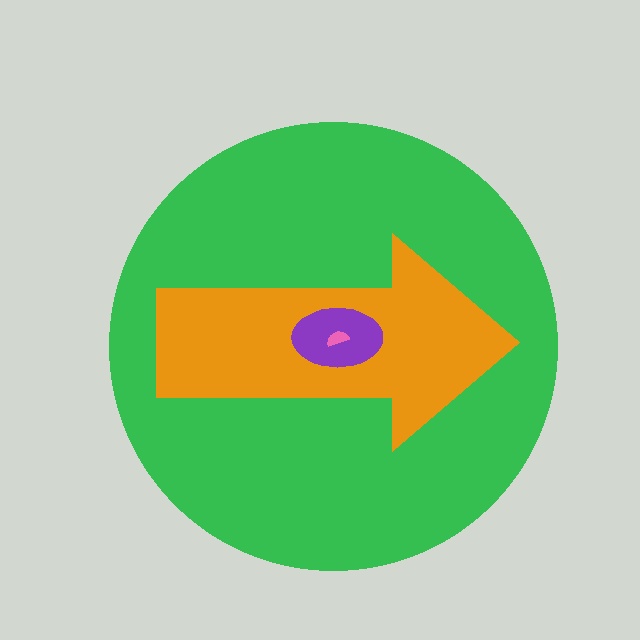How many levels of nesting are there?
4.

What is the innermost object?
The pink semicircle.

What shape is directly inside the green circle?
The orange arrow.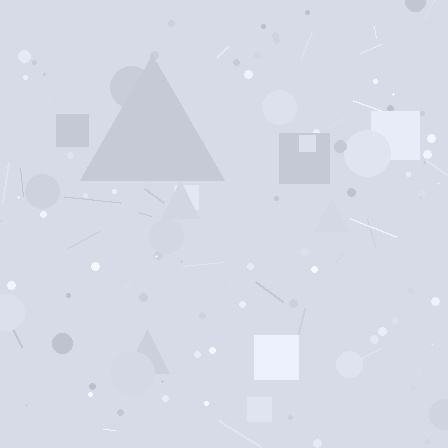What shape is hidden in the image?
A triangle is hidden in the image.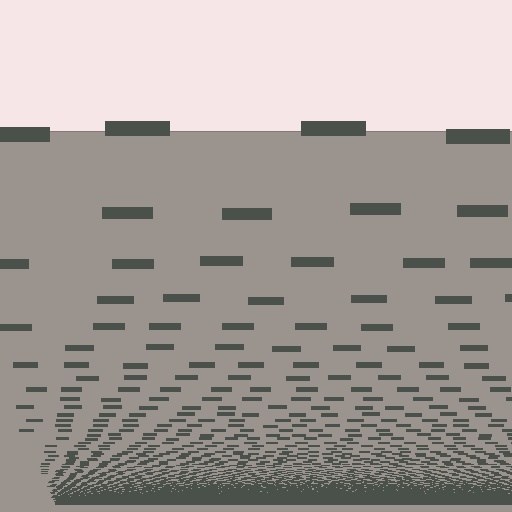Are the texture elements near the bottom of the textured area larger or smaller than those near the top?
Smaller. The gradient is inverted — elements near the bottom are smaller and denser.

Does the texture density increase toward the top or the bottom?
Density increases toward the bottom.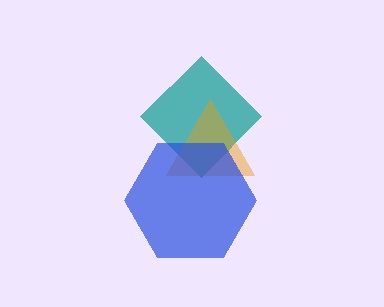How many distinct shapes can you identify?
There are 3 distinct shapes: a teal diamond, an orange triangle, a blue hexagon.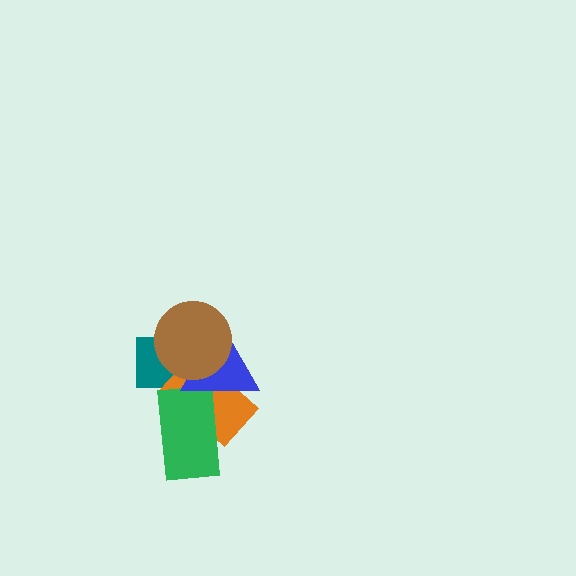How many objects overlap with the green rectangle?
3 objects overlap with the green rectangle.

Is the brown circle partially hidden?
No, no other shape covers it.